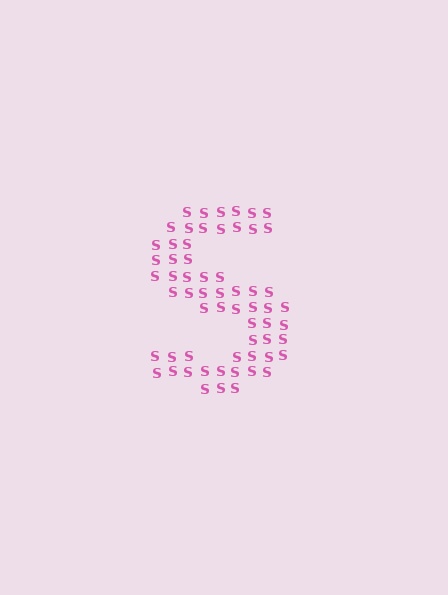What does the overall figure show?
The overall figure shows the letter S.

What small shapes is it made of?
It is made of small letter S's.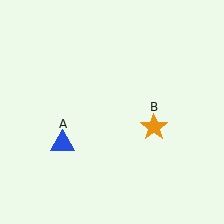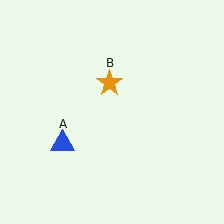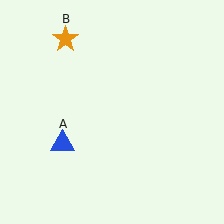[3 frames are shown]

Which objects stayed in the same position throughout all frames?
Blue triangle (object A) remained stationary.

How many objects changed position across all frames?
1 object changed position: orange star (object B).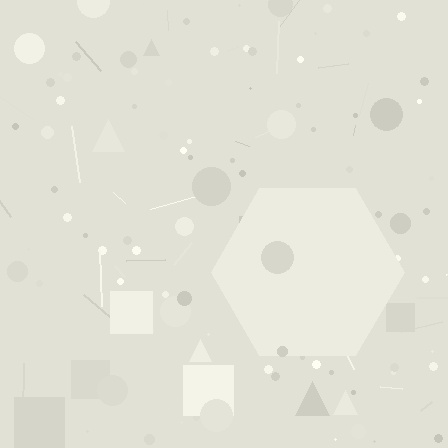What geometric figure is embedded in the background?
A hexagon is embedded in the background.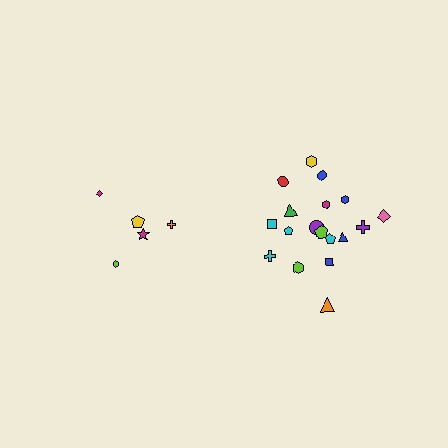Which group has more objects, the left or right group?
The right group.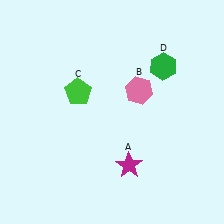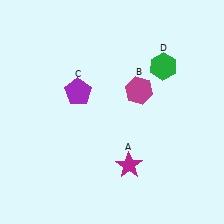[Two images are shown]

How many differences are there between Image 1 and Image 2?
There are 2 differences between the two images.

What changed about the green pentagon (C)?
In Image 1, C is green. In Image 2, it changed to purple.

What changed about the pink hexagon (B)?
In Image 1, B is pink. In Image 2, it changed to magenta.